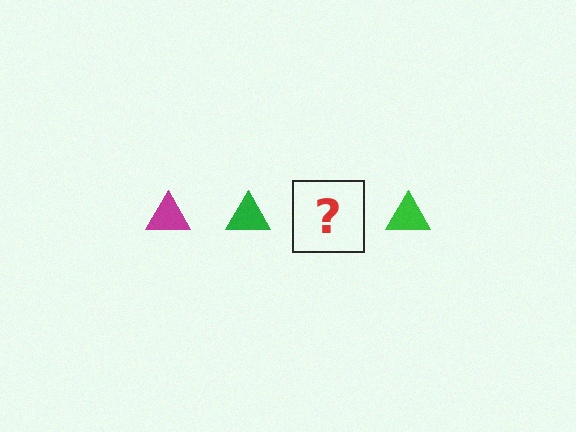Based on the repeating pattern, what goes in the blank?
The blank should be a magenta triangle.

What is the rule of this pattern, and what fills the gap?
The rule is that the pattern cycles through magenta, green triangles. The gap should be filled with a magenta triangle.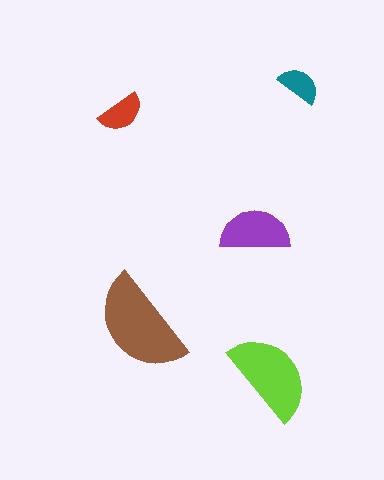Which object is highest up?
The teal semicircle is topmost.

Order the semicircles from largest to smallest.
the brown one, the lime one, the purple one, the red one, the teal one.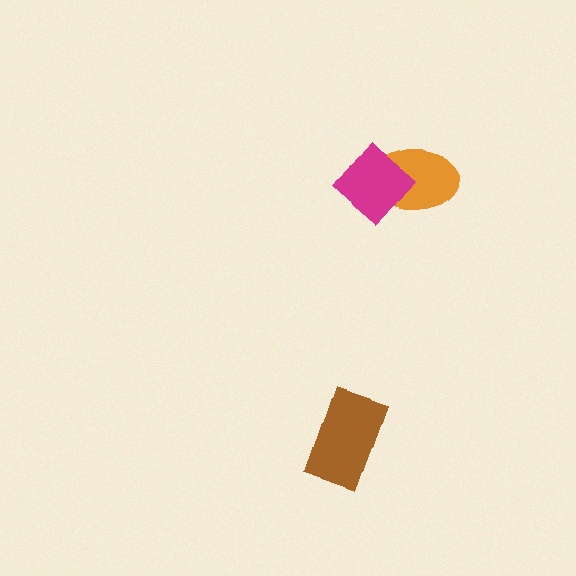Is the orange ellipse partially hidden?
Yes, it is partially covered by another shape.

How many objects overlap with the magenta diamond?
1 object overlaps with the magenta diamond.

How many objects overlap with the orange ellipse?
1 object overlaps with the orange ellipse.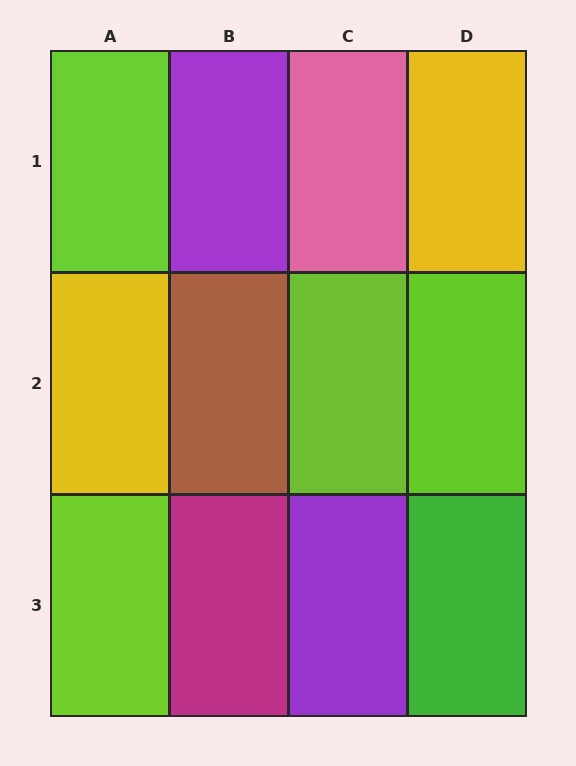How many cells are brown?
1 cell is brown.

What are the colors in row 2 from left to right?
Yellow, brown, lime, lime.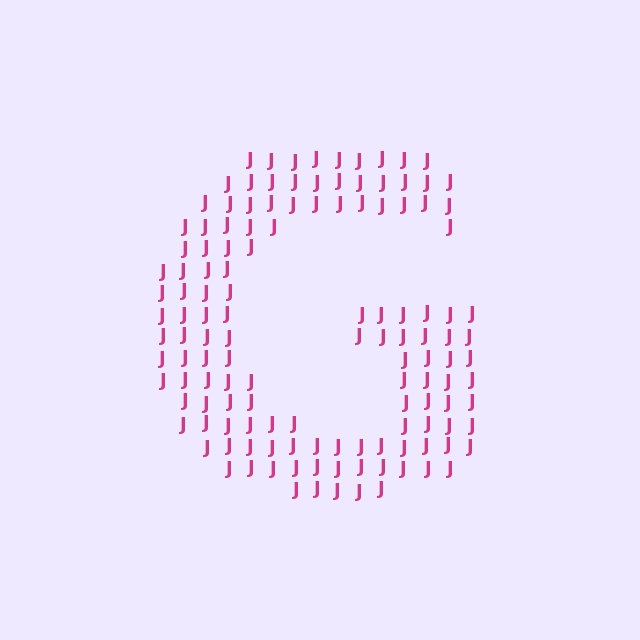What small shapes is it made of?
It is made of small letter J's.